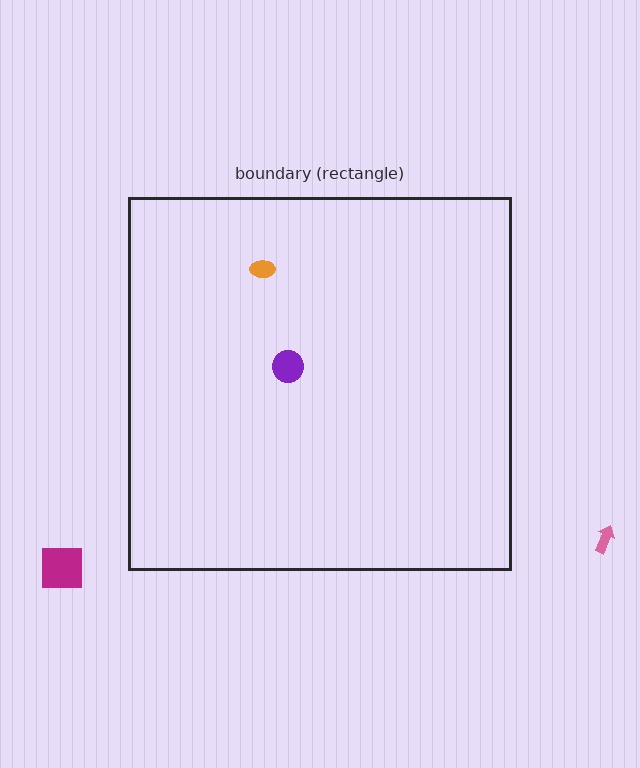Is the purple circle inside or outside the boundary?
Inside.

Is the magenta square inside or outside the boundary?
Outside.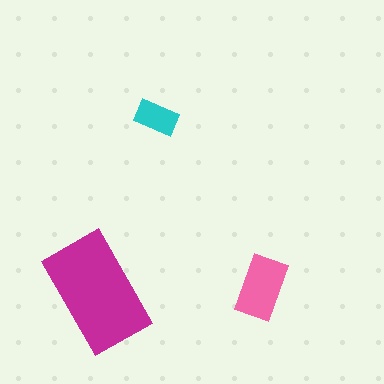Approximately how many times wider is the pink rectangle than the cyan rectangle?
About 1.5 times wider.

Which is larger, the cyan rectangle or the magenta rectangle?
The magenta one.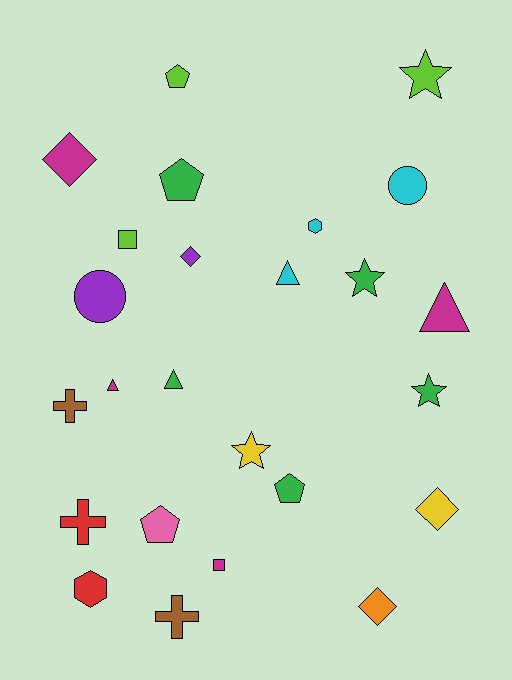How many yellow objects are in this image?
There are 2 yellow objects.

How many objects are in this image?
There are 25 objects.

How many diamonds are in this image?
There are 4 diamonds.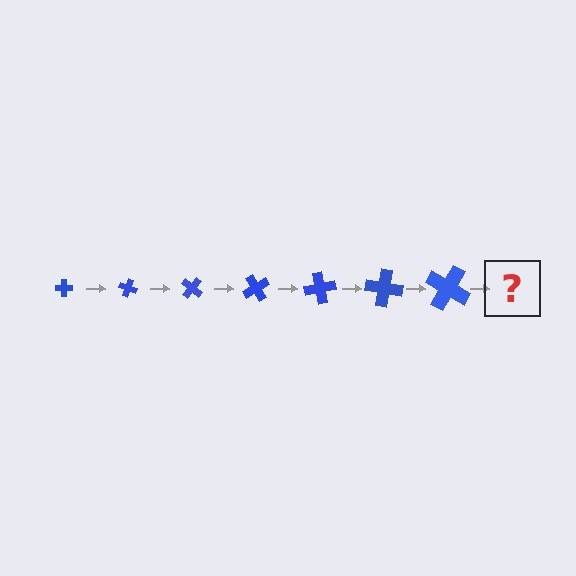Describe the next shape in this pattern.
It should be a cross, larger than the previous one and rotated 140 degrees from the start.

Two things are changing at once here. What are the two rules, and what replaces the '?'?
The two rules are that the cross grows larger each step and it rotates 20 degrees each step. The '?' should be a cross, larger than the previous one and rotated 140 degrees from the start.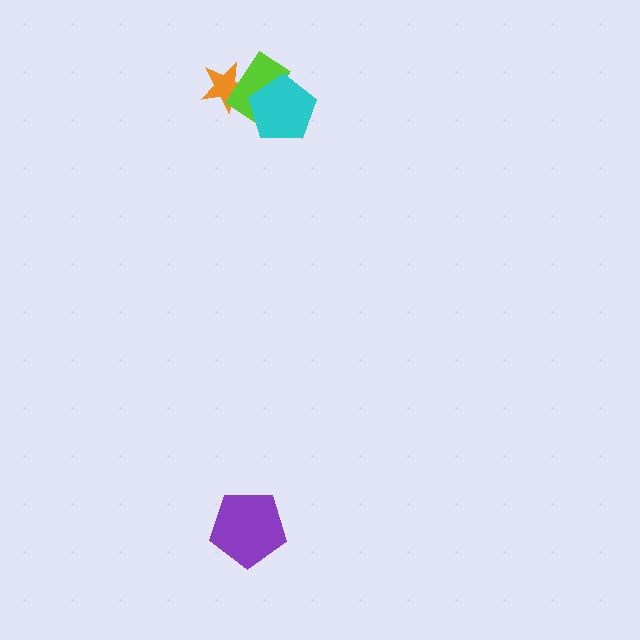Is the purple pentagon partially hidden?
No, no other shape covers it.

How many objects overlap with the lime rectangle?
2 objects overlap with the lime rectangle.